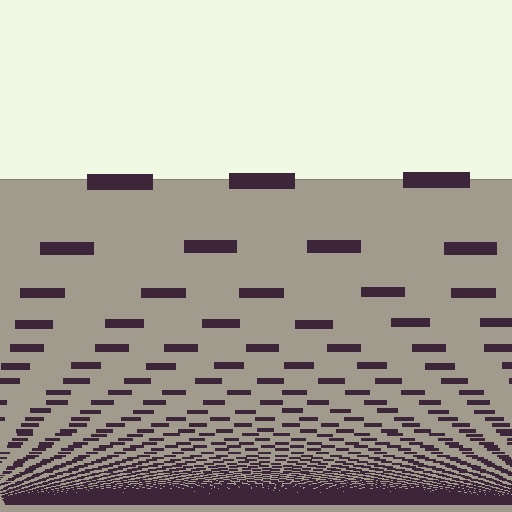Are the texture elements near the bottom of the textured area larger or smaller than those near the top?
Smaller. The gradient is inverted — elements near the bottom are smaller and denser.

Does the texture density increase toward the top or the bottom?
Density increases toward the bottom.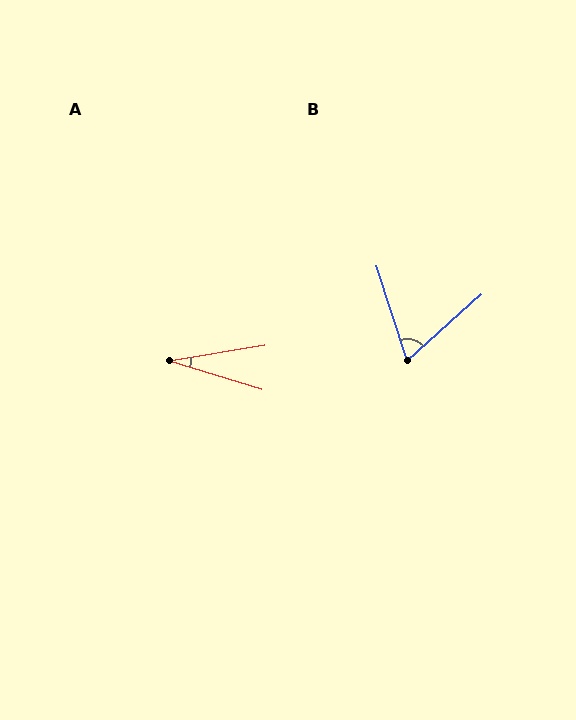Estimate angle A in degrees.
Approximately 26 degrees.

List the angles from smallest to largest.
A (26°), B (66°).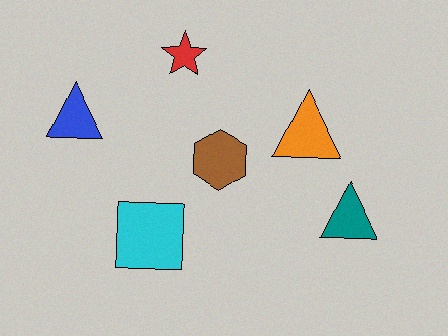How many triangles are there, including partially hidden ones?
There are 3 triangles.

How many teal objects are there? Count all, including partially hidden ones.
There is 1 teal object.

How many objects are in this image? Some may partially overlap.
There are 6 objects.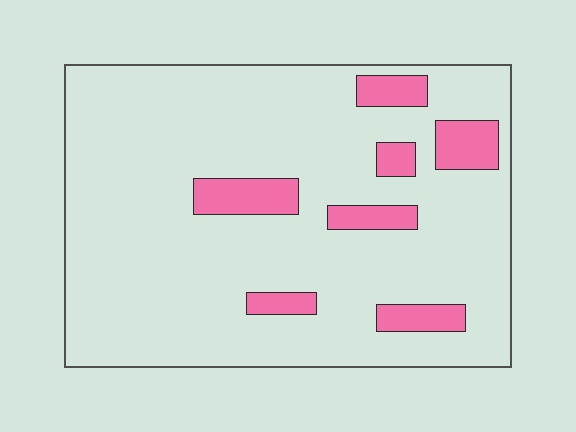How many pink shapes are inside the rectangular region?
7.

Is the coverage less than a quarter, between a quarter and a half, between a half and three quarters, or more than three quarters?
Less than a quarter.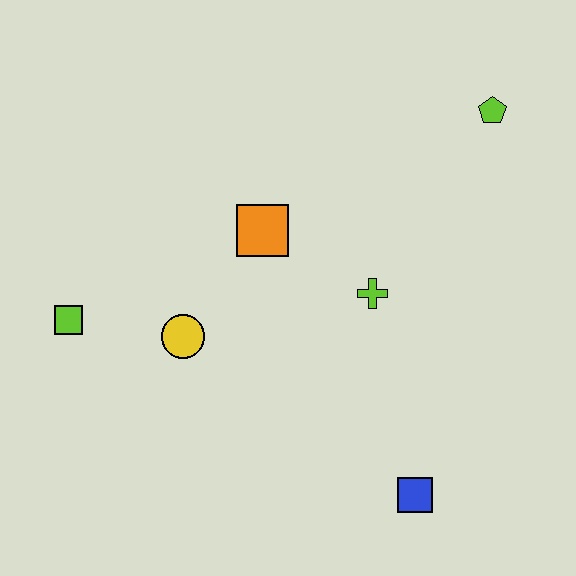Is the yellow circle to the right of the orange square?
No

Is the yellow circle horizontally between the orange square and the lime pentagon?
No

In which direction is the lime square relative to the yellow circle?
The lime square is to the left of the yellow circle.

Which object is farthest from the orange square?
The blue square is farthest from the orange square.